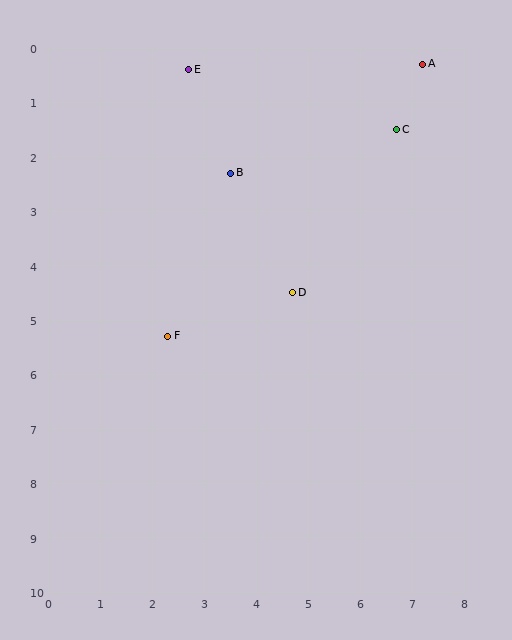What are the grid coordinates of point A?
Point A is at approximately (7.2, 0.3).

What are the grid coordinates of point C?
Point C is at approximately (6.7, 1.5).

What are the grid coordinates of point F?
Point F is at approximately (2.3, 5.3).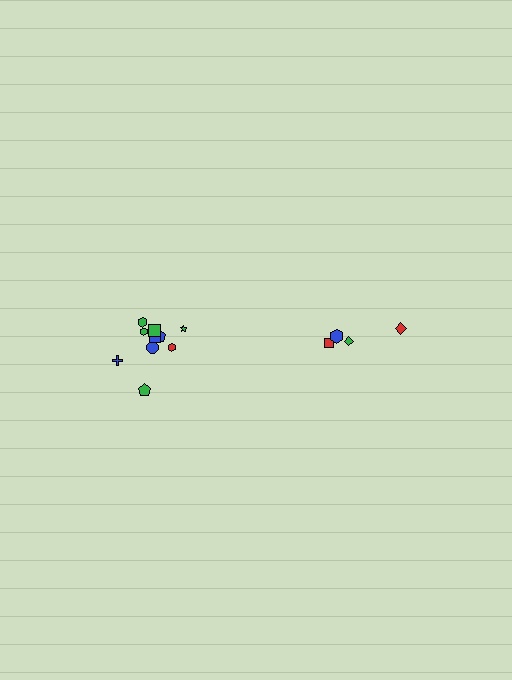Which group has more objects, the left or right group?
The left group.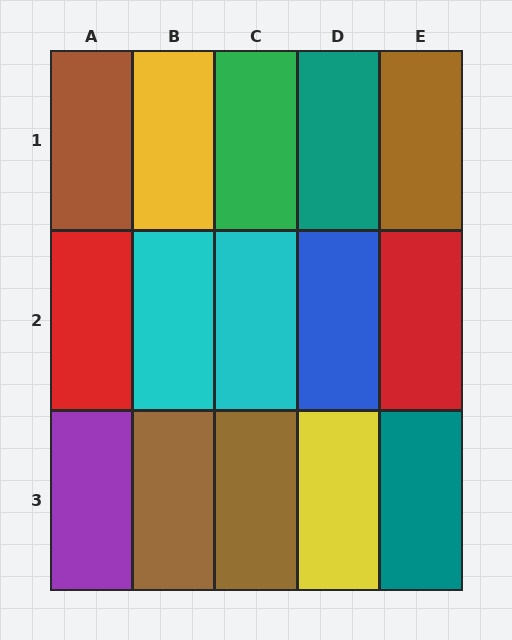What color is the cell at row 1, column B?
Yellow.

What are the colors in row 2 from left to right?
Red, cyan, cyan, blue, red.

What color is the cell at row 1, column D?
Teal.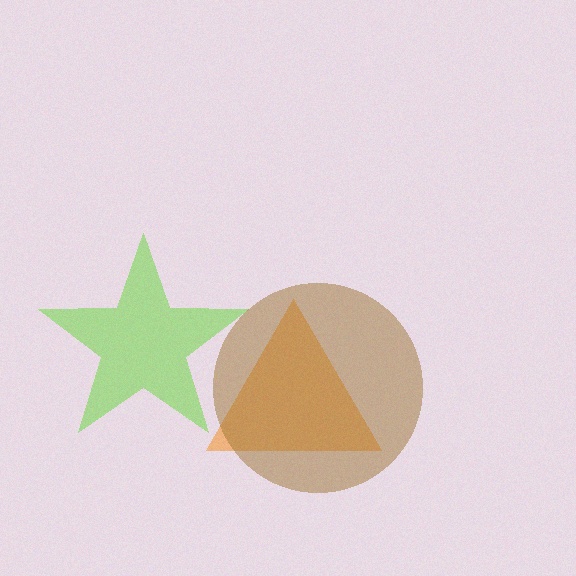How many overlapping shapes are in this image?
There are 3 overlapping shapes in the image.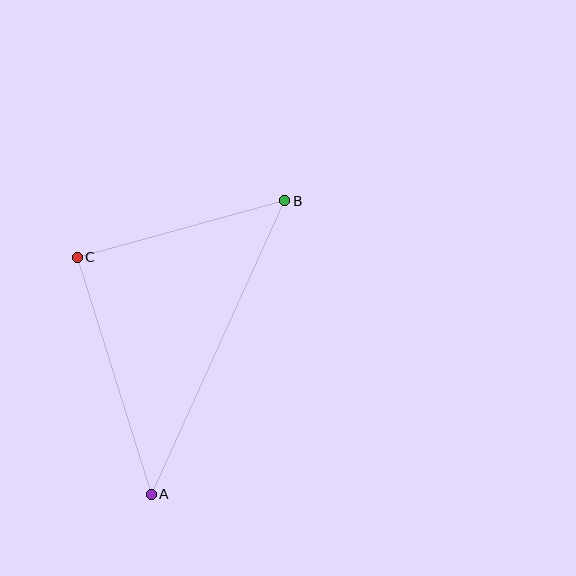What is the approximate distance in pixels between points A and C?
The distance between A and C is approximately 248 pixels.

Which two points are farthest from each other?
Points A and B are farthest from each other.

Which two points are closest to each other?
Points B and C are closest to each other.